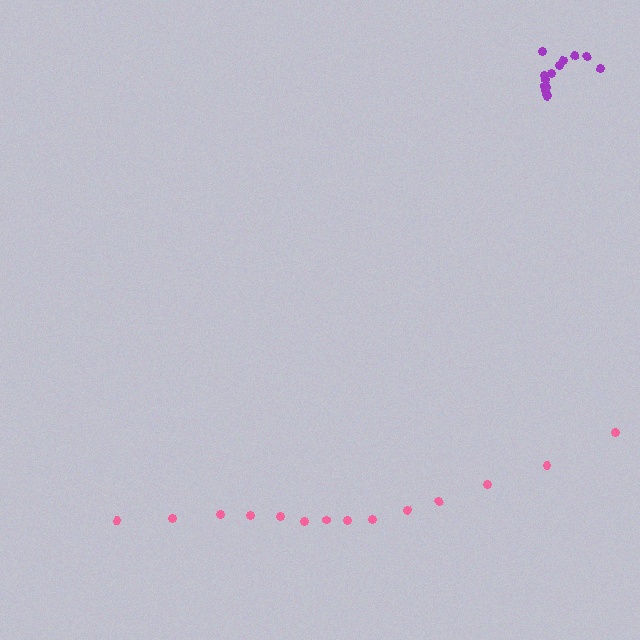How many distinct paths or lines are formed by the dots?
There are 2 distinct paths.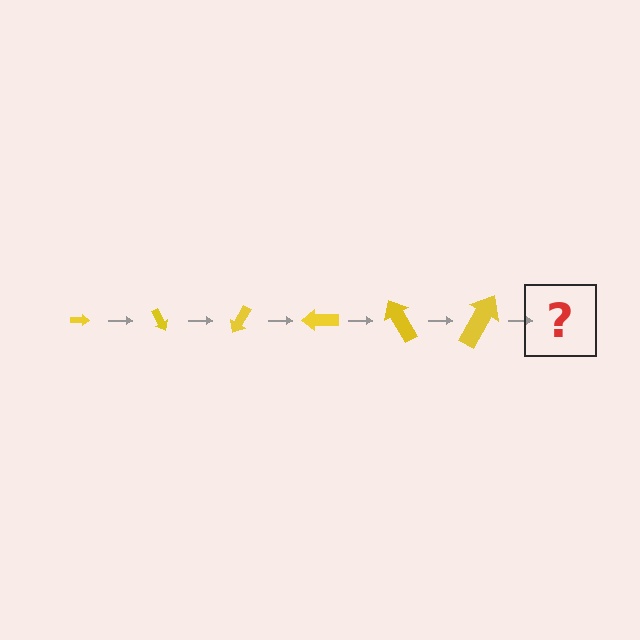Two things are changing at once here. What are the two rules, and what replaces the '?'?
The two rules are that the arrow grows larger each step and it rotates 60 degrees each step. The '?' should be an arrow, larger than the previous one and rotated 360 degrees from the start.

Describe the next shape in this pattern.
It should be an arrow, larger than the previous one and rotated 360 degrees from the start.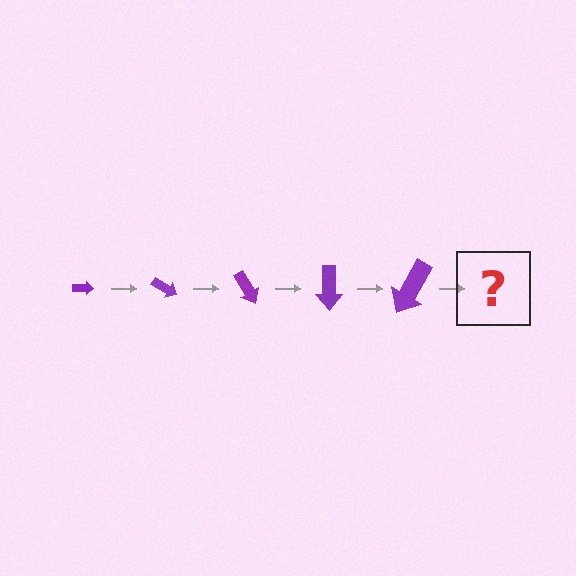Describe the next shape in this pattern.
It should be an arrow, larger than the previous one and rotated 150 degrees from the start.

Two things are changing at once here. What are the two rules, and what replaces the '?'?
The two rules are that the arrow grows larger each step and it rotates 30 degrees each step. The '?' should be an arrow, larger than the previous one and rotated 150 degrees from the start.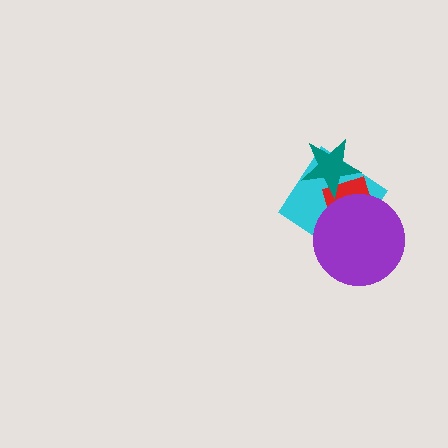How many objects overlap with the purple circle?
2 objects overlap with the purple circle.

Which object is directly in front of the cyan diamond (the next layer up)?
The red diamond is directly in front of the cyan diamond.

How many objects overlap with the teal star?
2 objects overlap with the teal star.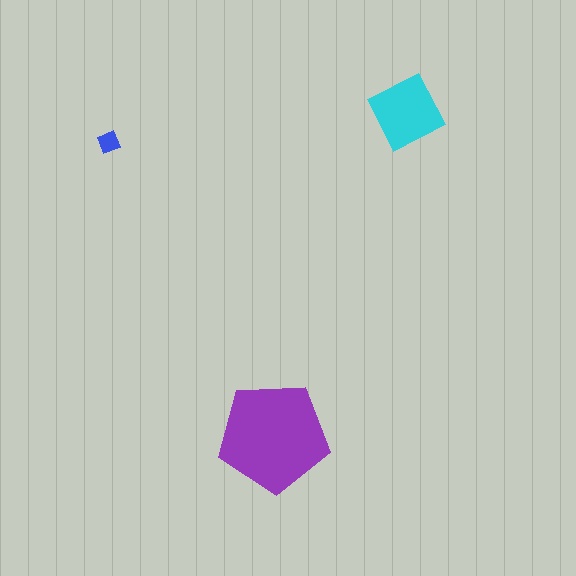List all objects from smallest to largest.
The blue diamond, the cyan square, the purple pentagon.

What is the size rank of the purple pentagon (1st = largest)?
1st.